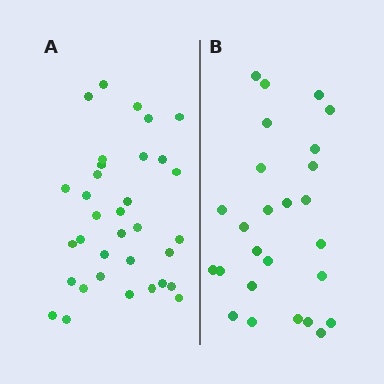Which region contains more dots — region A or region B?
Region A (the left region) has more dots.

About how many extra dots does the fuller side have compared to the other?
Region A has roughly 8 or so more dots than region B.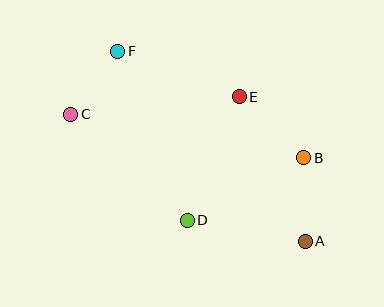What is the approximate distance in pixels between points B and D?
The distance between B and D is approximately 132 pixels.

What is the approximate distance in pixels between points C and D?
The distance between C and D is approximately 157 pixels.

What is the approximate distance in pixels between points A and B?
The distance between A and B is approximately 84 pixels.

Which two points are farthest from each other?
Points A and F are farthest from each other.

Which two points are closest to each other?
Points C and F are closest to each other.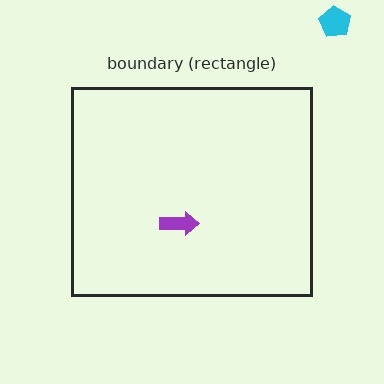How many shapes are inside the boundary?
1 inside, 1 outside.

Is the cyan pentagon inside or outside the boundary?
Outside.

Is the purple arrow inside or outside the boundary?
Inside.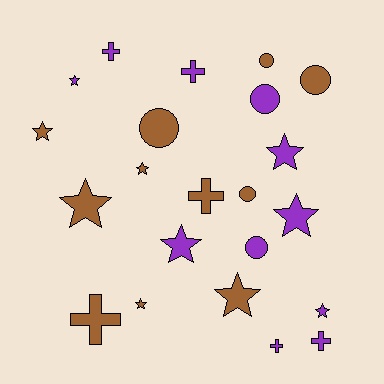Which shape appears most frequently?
Star, with 10 objects.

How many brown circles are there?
There are 4 brown circles.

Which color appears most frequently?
Brown, with 11 objects.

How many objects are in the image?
There are 22 objects.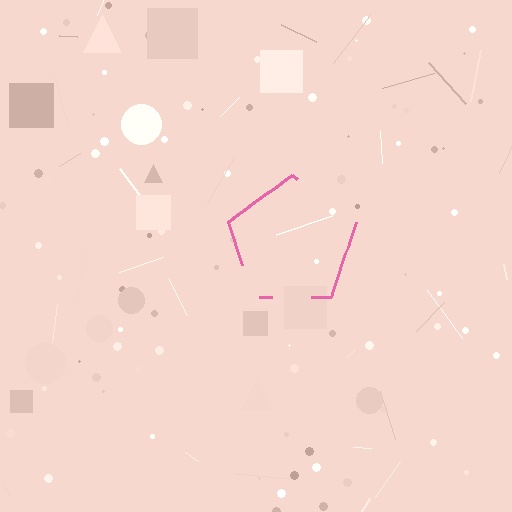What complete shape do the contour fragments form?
The contour fragments form a pentagon.